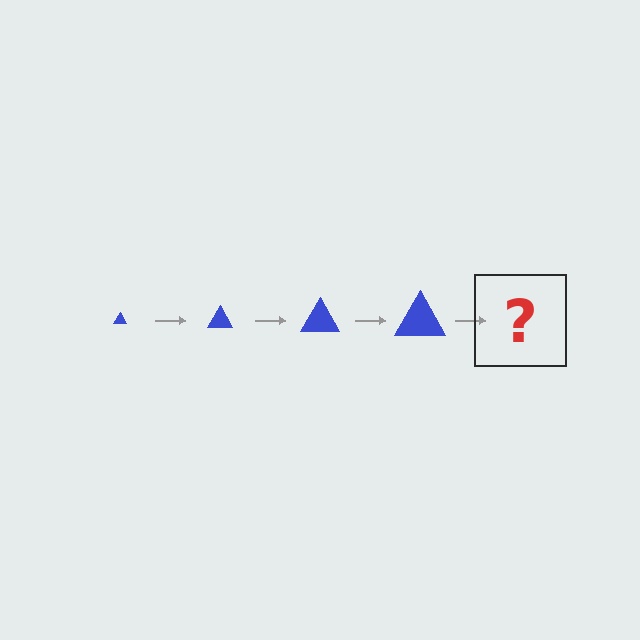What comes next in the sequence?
The next element should be a blue triangle, larger than the previous one.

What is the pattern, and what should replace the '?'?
The pattern is that the triangle gets progressively larger each step. The '?' should be a blue triangle, larger than the previous one.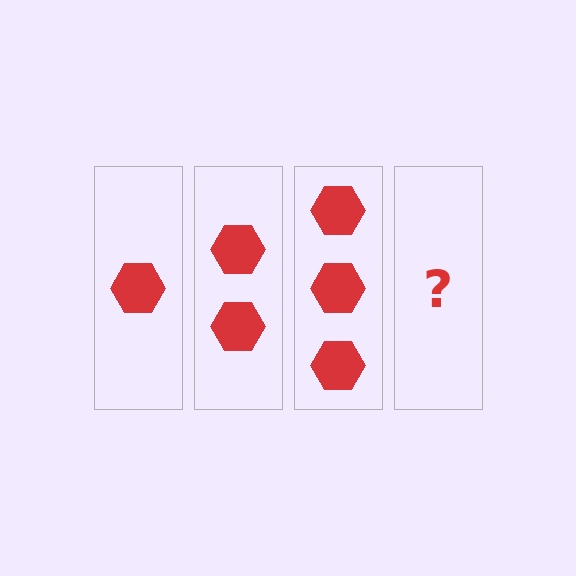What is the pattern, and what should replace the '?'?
The pattern is that each step adds one more hexagon. The '?' should be 4 hexagons.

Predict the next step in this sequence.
The next step is 4 hexagons.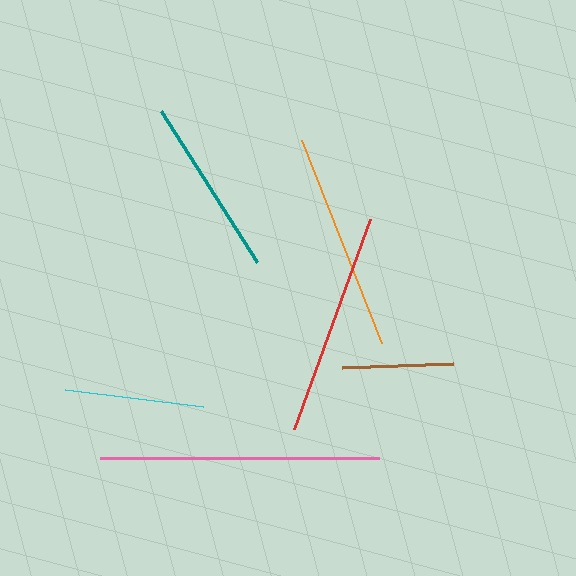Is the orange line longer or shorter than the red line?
The red line is longer than the orange line.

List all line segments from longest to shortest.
From longest to shortest: pink, red, orange, teal, cyan, brown.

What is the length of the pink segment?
The pink segment is approximately 279 pixels long.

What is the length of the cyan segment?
The cyan segment is approximately 139 pixels long.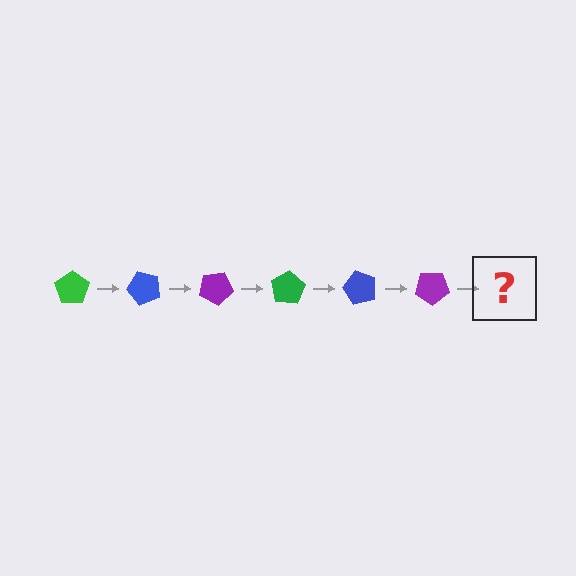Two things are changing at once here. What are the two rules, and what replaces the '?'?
The two rules are that it rotates 50 degrees each step and the color cycles through green, blue, and purple. The '?' should be a green pentagon, rotated 300 degrees from the start.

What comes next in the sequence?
The next element should be a green pentagon, rotated 300 degrees from the start.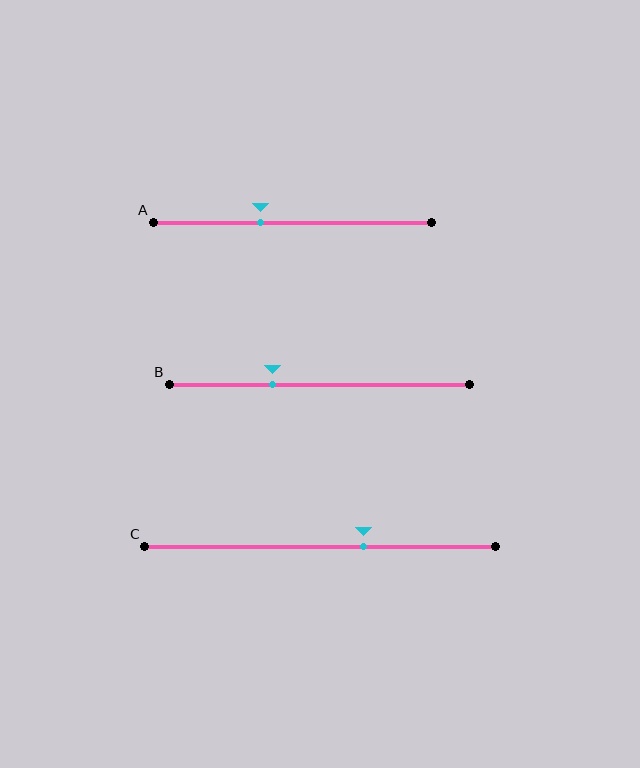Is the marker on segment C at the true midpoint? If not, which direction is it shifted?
No, the marker on segment C is shifted to the right by about 13% of the segment length.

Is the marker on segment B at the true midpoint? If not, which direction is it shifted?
No, the marker on segment B is shifted to the left by about 16% of the segment length.